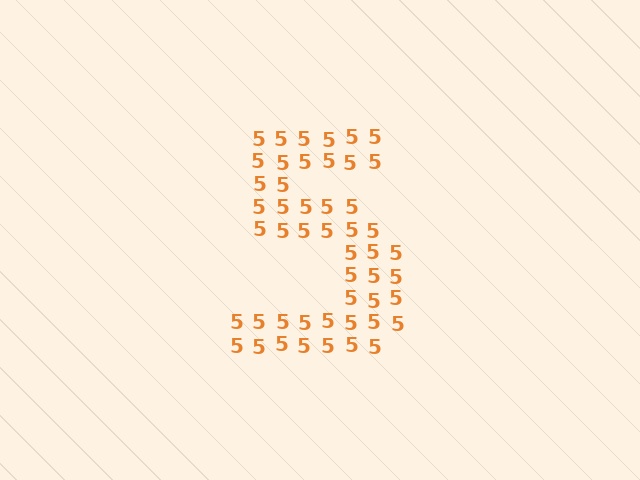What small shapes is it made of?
It is made of small digit 5's.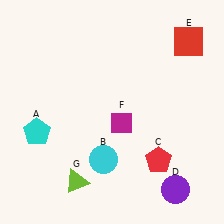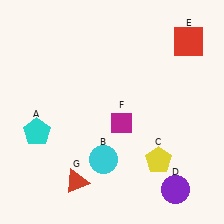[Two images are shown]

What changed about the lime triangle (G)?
In Image 1, G is lime. In Image 2, it changed to red.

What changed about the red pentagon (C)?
In Image 1, C is red. In Image 2, it changed to yellow.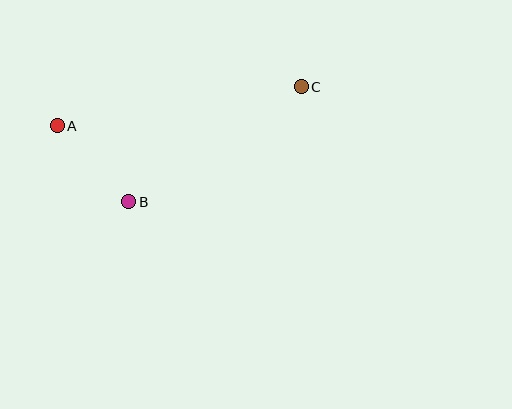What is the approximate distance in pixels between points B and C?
The distance between B and C is approximately 207 pixels.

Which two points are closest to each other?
Points A and B are closest to each other.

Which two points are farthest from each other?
Points A and C are farthest from each other.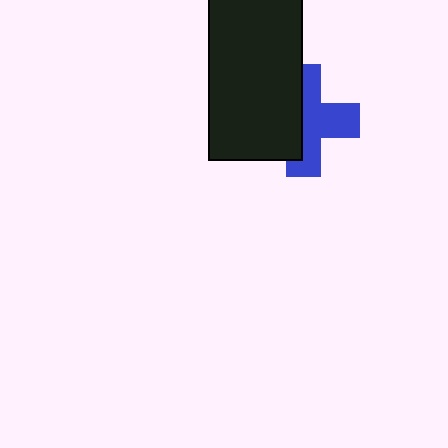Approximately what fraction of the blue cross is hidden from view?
Roughly 46% of the blue cross is hidden behind the black rectangle.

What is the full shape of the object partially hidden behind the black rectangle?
The partially hidden object is a blue cross.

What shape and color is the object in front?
The object in front is a black rectangle.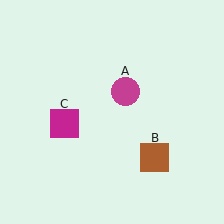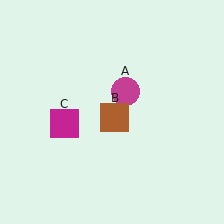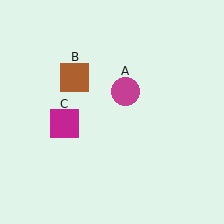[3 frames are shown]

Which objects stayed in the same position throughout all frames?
Magenta circle (object A) and magenta square (object C) remained stationary.